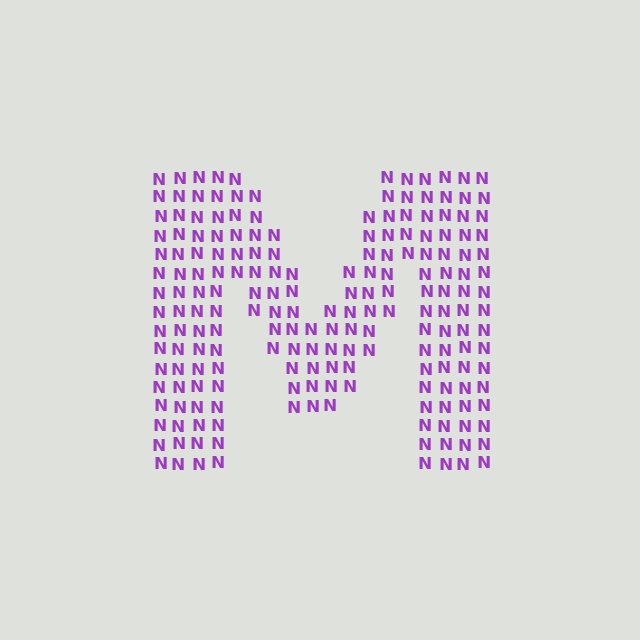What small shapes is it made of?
It is made of small letter N's.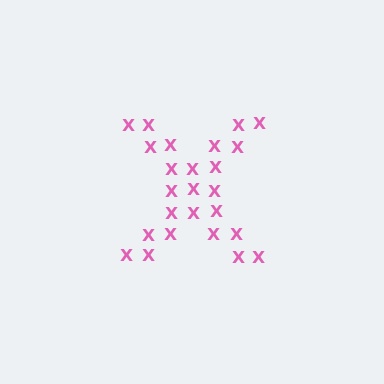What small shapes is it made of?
It is made of small letter X's.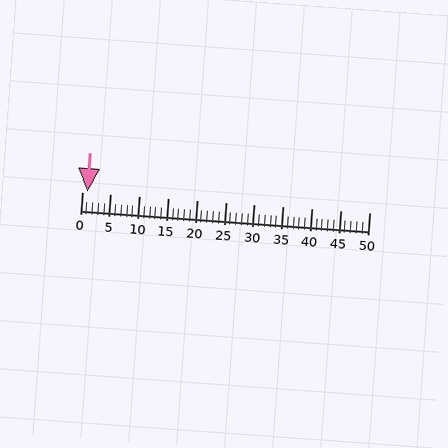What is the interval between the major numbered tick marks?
The major tick marks are spaced 5 units apart.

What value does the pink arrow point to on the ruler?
The pink arrow points to approximately 1.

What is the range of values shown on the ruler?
The ruler shows values from 0 to 50.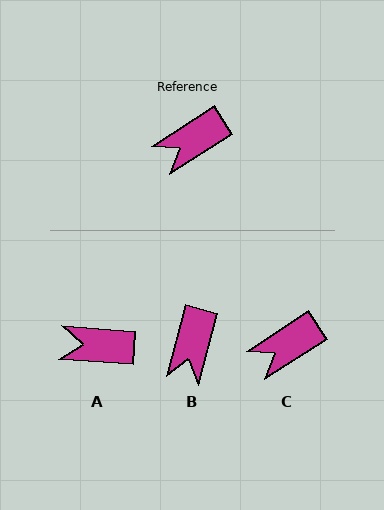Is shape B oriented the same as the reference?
No, it is off by about 42 degrees.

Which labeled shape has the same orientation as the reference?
C.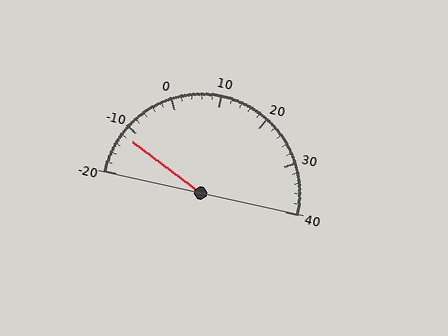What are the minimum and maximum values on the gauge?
The gauge ranges from -20 to 40.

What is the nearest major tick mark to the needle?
The nearest major tick mark is -10.